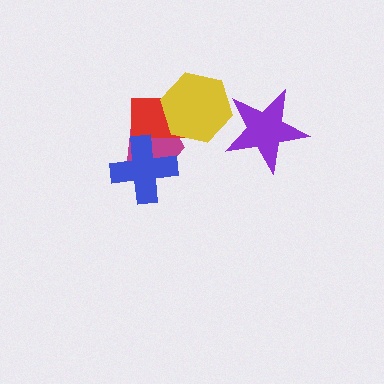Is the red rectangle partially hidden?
Yes, it is partially covered by another shape.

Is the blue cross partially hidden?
No, no other shape covers it.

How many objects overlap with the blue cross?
2 objects overlap with the blue cross.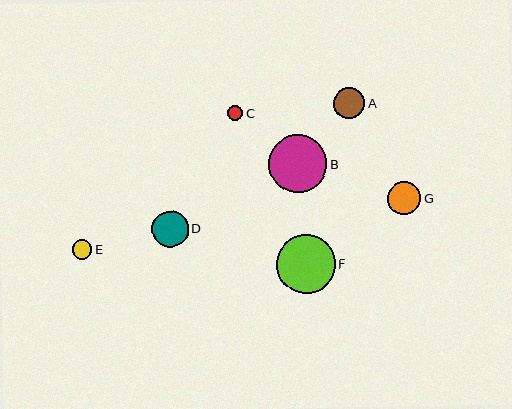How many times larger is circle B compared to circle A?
Circle B is approximately 1.9 times the size of circle A.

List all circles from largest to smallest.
From largest to smallest: F, B, D, G, A, E, C.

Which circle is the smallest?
Circle C is the smallest with a size of approximately 15 pixels.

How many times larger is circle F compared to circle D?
Circle F is approximately 1.6 times the size of circle D.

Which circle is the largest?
Circle F is the largest with a size of approximately 59 pixels.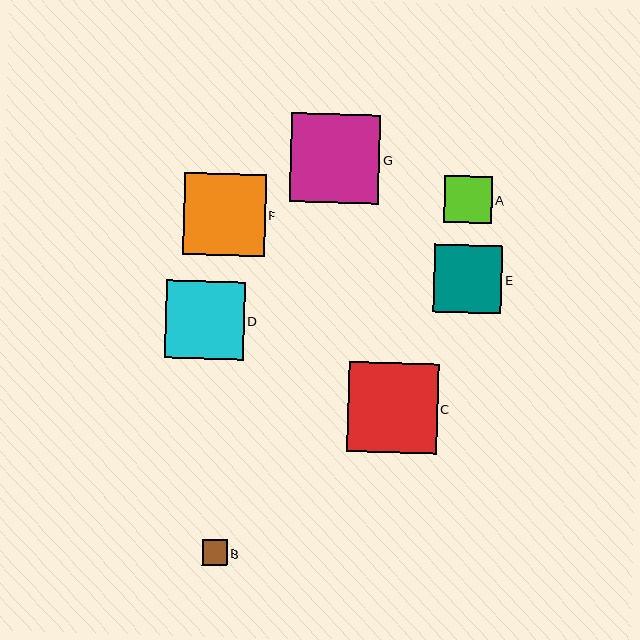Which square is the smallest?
Square B is the smallest with a size of approximately 25 pixels.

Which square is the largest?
Square C is the largest with a size of approximately 90 pixels.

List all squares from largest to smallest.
From largest to smallest: C, G, F, D, E, A, B.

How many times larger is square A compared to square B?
Square A is approximately 1.9 times the size of square B.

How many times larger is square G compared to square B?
Square G is approximately 3.6 times the size of square B.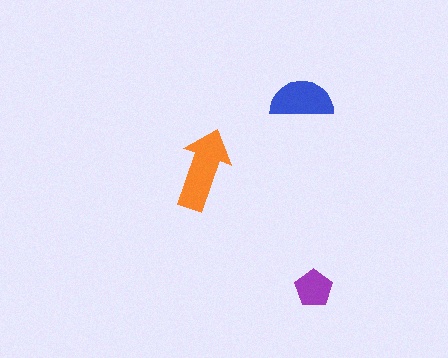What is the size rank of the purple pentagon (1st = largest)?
3rd.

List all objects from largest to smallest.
The orange arrow, the blue semicircle, the purple pentagon.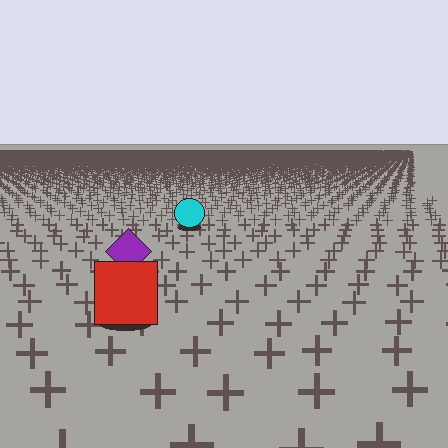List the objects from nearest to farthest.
From nearest to farthest: the red square, the purple diamond, the cyan circle.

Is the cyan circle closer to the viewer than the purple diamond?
No. The purple diamond is closer — you can tell from the texture gradient: the ground texture is coarser near it.